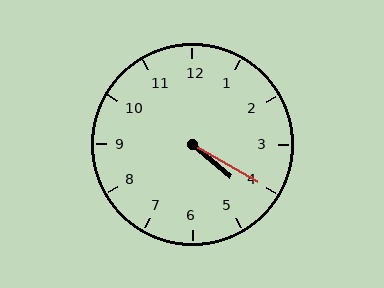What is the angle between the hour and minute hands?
Approximately 10 degrees.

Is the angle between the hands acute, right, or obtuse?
It is acute.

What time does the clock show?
4:20.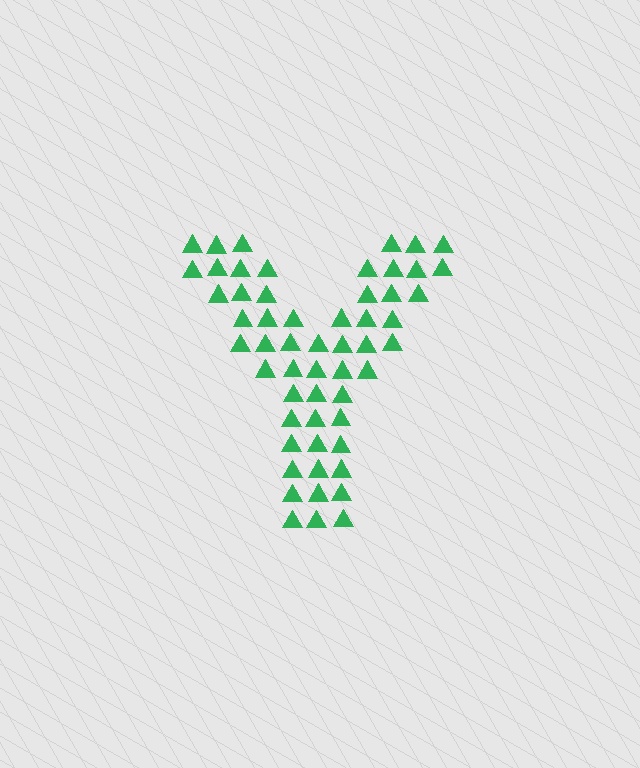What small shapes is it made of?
It is made of small triangles.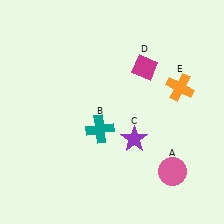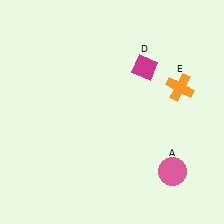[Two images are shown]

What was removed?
The purple star (C), the teal cross (B) were removed in Image 2.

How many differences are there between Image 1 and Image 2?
There are 2 differences between the two images.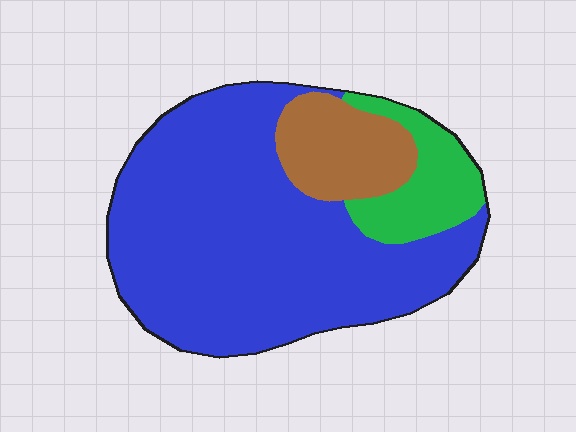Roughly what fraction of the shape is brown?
Brown covers around 15% of the shape.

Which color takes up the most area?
Blue, at roughly 75%.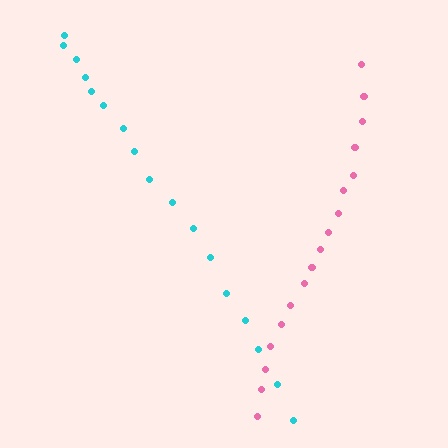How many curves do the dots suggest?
There are 2 distinct paths.